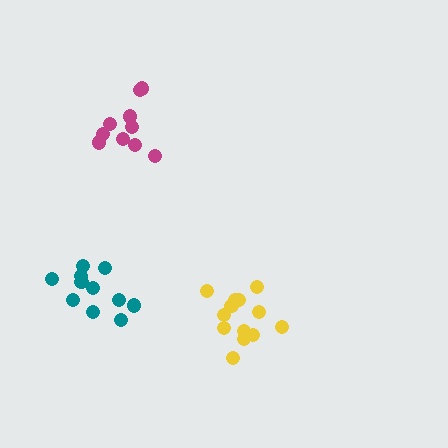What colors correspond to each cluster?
The clusters are colored: yellow, magenta, teal.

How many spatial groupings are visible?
There are 3 spatial groupings.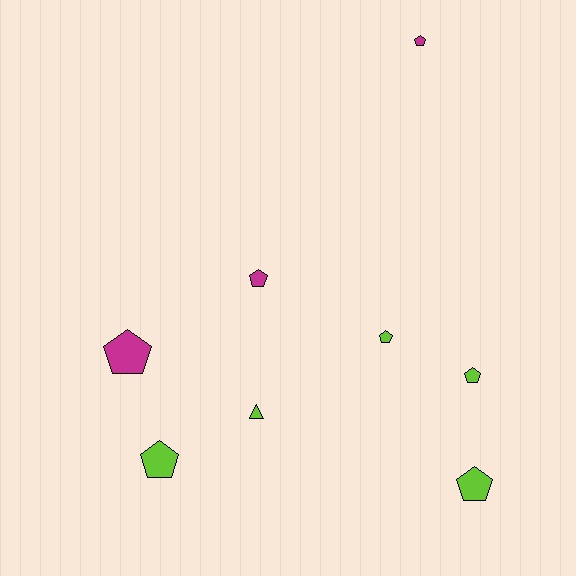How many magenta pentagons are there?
There are 3 magenta pentagons.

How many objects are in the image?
There are 8 objects.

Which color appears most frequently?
Lime, with 5 objects.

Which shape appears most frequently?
Pentagon, with 7 objects.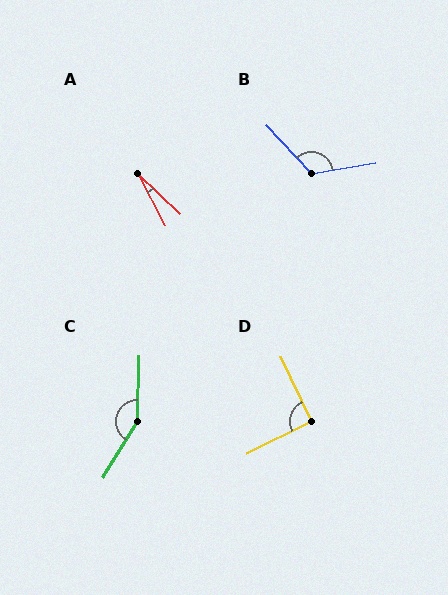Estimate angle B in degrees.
Approximately 123 degrees.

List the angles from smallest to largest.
A (19°), D (91°), B (123°), C (151°).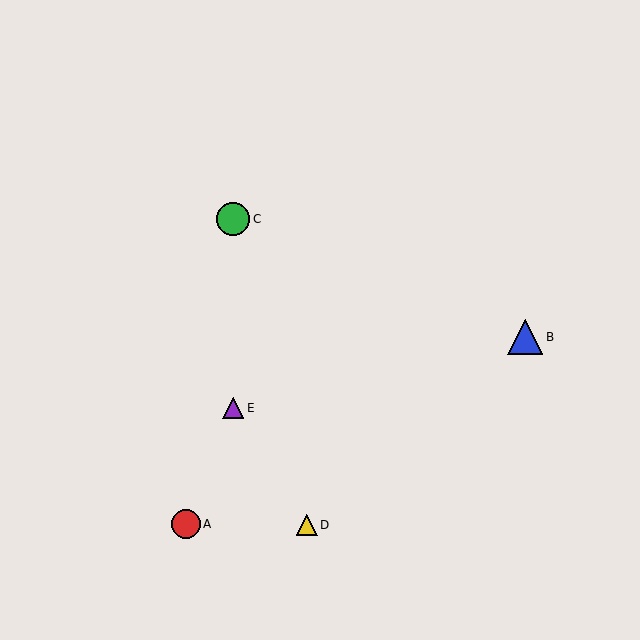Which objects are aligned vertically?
Objects C, E are aligned vertically.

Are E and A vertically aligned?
No, E is at x≈233 and A is at x≈186.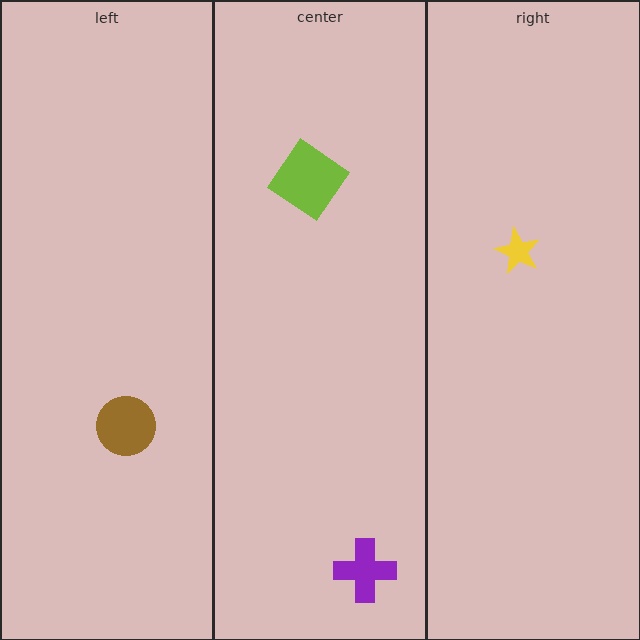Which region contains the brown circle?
The left region.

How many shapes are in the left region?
1.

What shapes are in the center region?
The lime diamond, the purple cross.